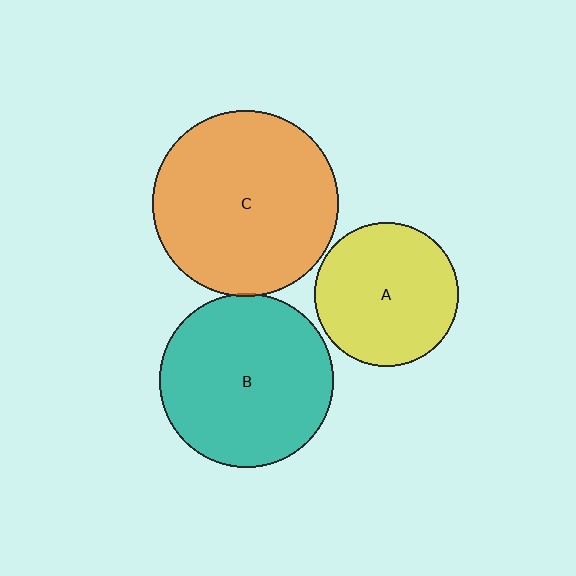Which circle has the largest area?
Circle C (orange).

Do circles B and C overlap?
Yes.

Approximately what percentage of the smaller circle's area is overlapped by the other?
Approximately 5%.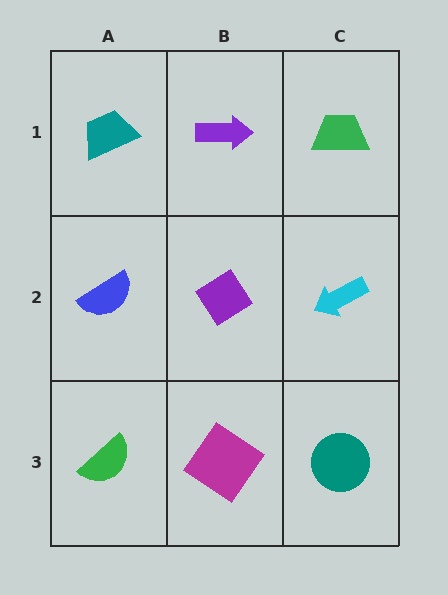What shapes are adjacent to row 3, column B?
A purple diamond (row 2, column B), a green semicircle (row 3, column A), a teal circle (row 3, column C).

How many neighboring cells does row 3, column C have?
2.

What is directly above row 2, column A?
A teal trapezoid.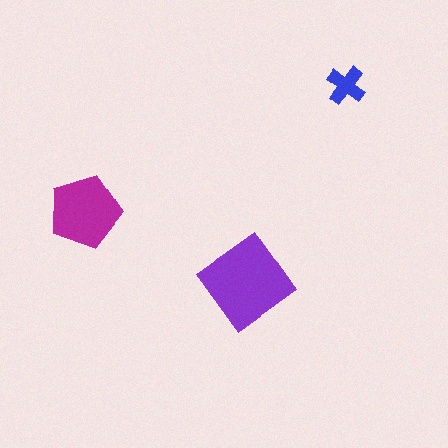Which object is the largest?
The purple diamond.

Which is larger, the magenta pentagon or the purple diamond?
The purple diamond.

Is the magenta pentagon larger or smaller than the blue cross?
Larger.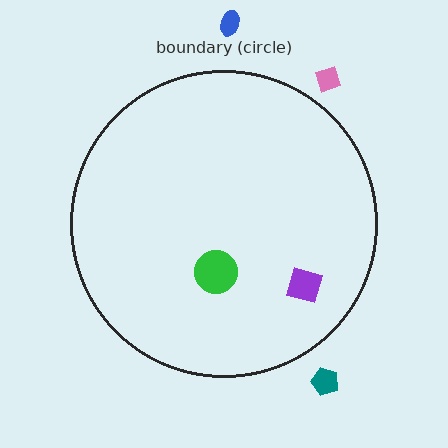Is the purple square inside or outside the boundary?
Inside.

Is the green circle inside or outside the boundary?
Inside.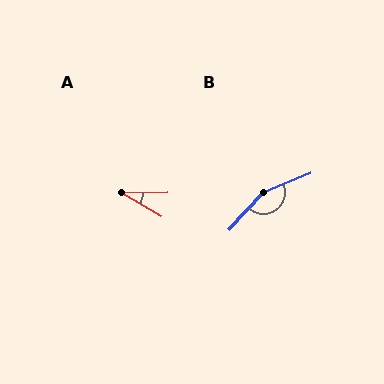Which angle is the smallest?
A, at approximately 32 degrees.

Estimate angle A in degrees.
Approximately 32 degrees.